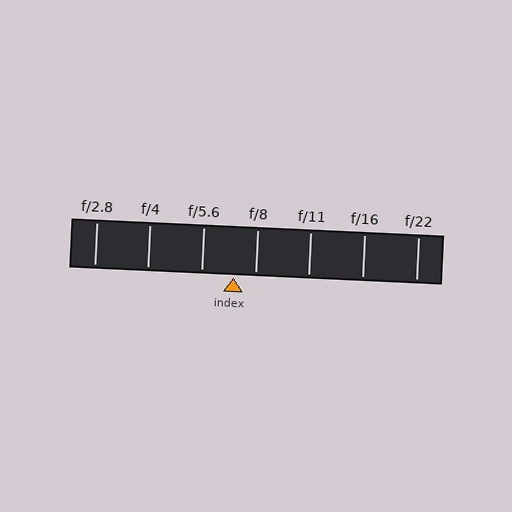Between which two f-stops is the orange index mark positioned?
The index mark is between f/5.6 and f/8.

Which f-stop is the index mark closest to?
The index mark is closest to f/8.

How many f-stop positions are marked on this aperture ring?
There are 7 f-stop positions marked.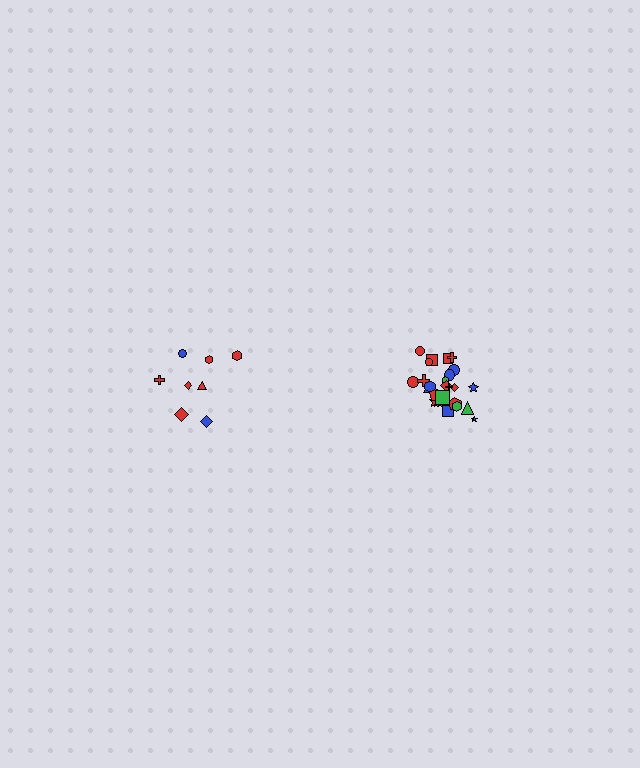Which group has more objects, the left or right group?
The right group.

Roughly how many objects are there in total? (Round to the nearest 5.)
Roughly 35 objects in total.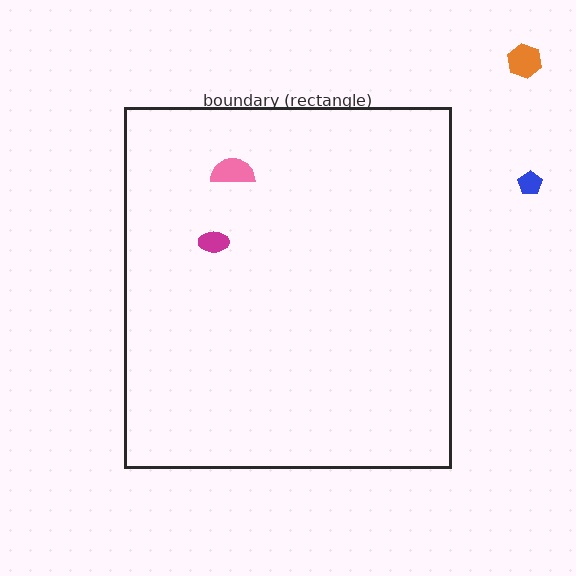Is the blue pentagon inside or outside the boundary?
Outside.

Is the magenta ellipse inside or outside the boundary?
Inside.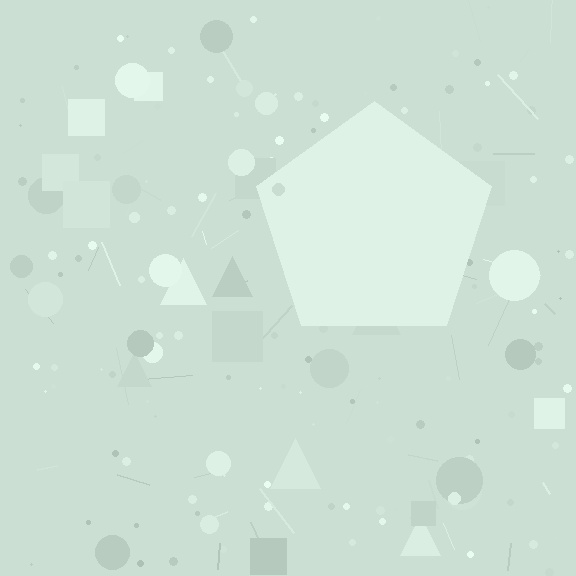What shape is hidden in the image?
A pentagon is hidden in the image.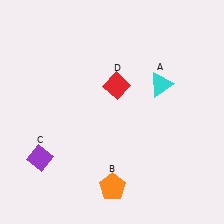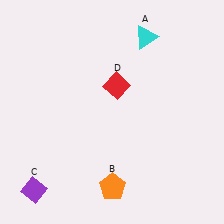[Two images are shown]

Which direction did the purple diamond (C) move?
The purple diamond (C) moved down.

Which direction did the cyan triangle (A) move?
The cyan triangle (A) moved up.